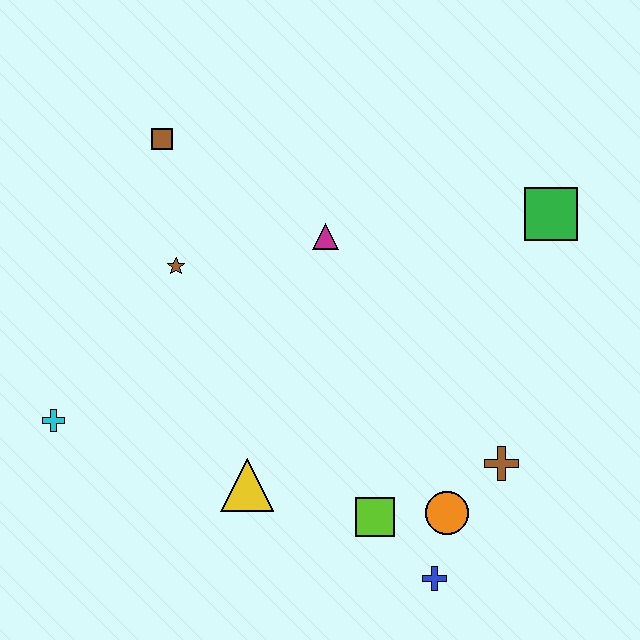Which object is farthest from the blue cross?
The brown square is farthest from the blue cross.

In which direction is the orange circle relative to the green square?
The orange circle is below the green square.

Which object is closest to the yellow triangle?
The lime square is closest to the yellow triangle.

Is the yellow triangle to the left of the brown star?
No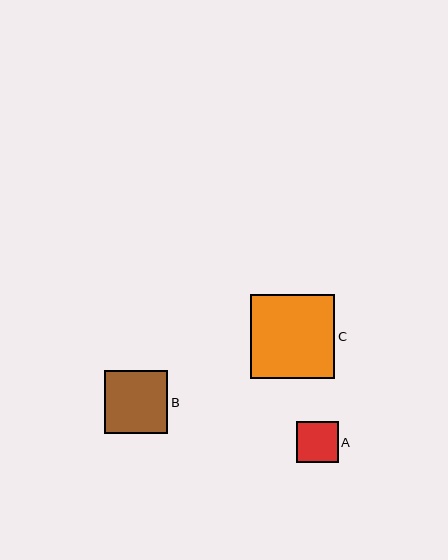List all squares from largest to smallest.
From largest to smallest: C, B, A.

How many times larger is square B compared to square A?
Square B is approximately 1.5 times the size of square A.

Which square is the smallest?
Square A is the smallest with a size of approximately 42 pixels.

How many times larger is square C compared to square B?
Square C is approximately 1.3 times the size of square B.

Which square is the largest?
Square C is the largest with a size of approximately 84 pixels.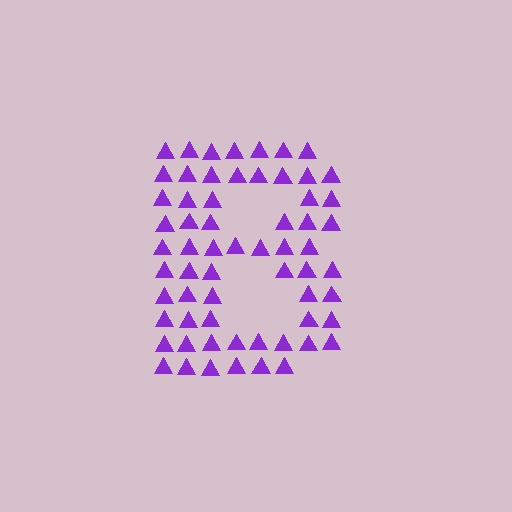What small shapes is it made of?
It is made of small triangles.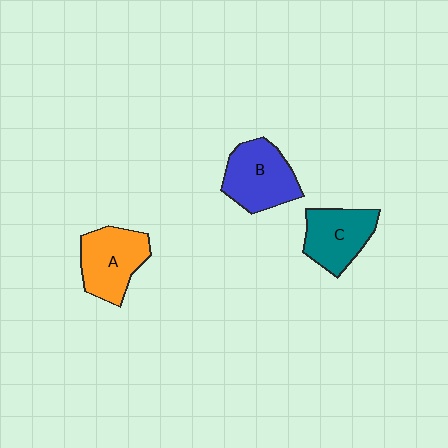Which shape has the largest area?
Shape B (blue).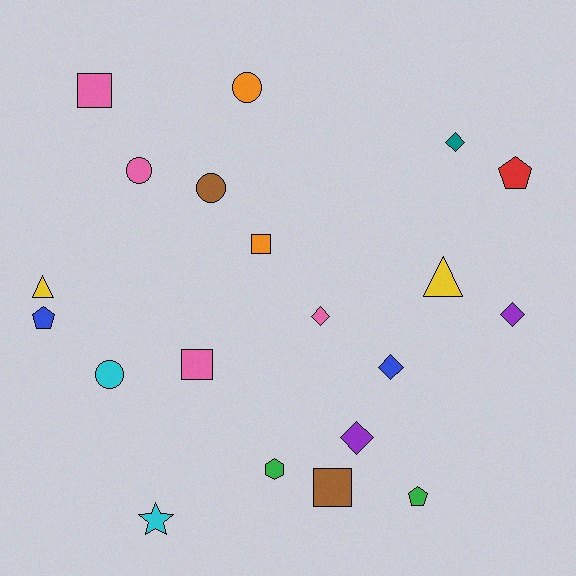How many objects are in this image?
There are 20 objects.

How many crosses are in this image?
There are no crosses.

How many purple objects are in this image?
There are 2 purple objects.